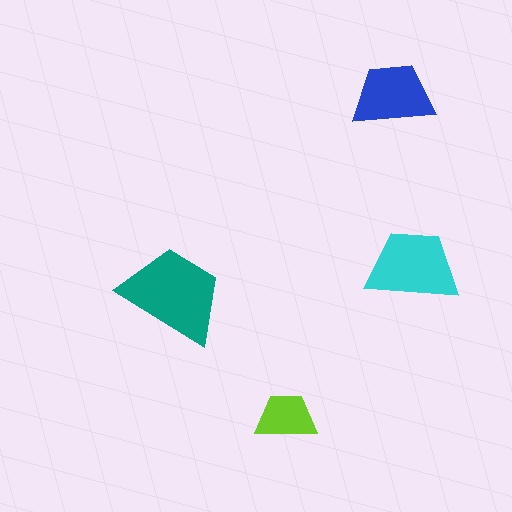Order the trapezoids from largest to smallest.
the teal one, the cyan one, the blue one, the lime one.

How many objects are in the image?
There are 4 objects in the image.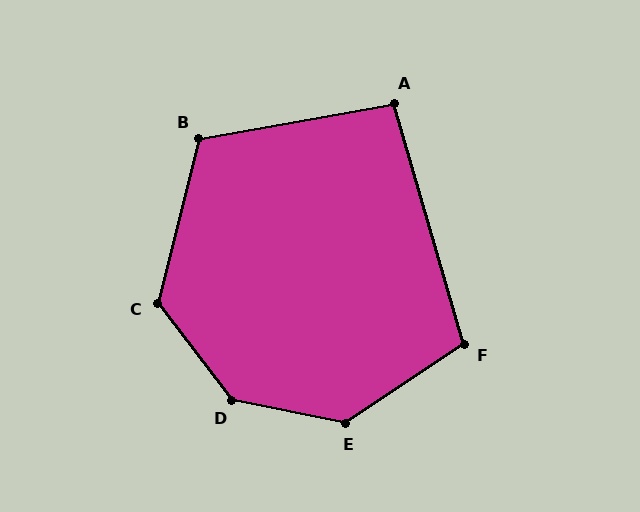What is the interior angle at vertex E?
Approximately 135 degrees (obtuse).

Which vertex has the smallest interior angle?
A, at approximately 96 degrees.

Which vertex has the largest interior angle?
D, at approximately 139 degrees.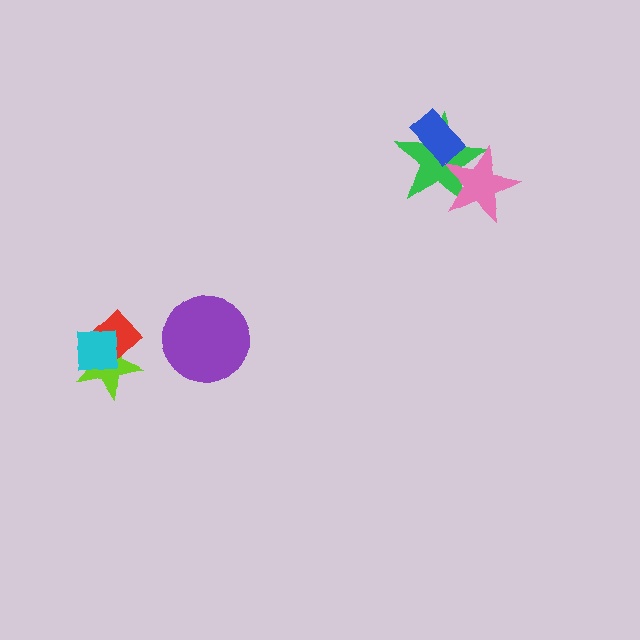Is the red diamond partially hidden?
Yes, it is partially covered by another shape.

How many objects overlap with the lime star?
2 objects overlap with the lime star.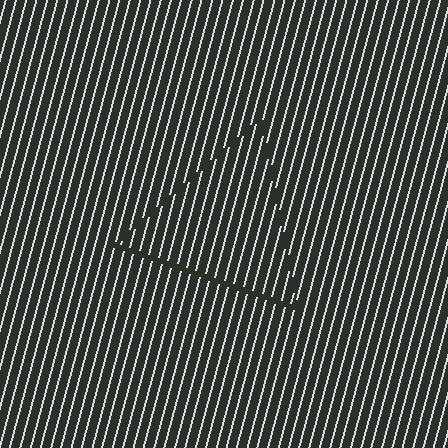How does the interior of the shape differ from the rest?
The interior of the shape contains the same grating, shifted by half a period — the contour is defined by the phase discontinuity where line-ends from the inner and outer gratings abut.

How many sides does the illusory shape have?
3 sides — the line-ends trace a triangle.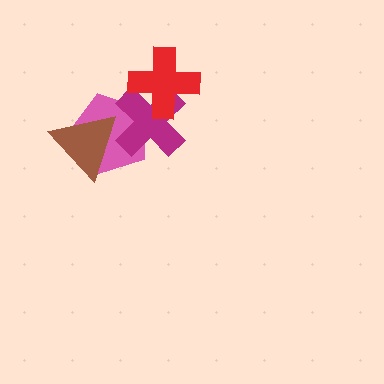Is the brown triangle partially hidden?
No, no other shape covers it.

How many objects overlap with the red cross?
1 object overlaps with the red cross.